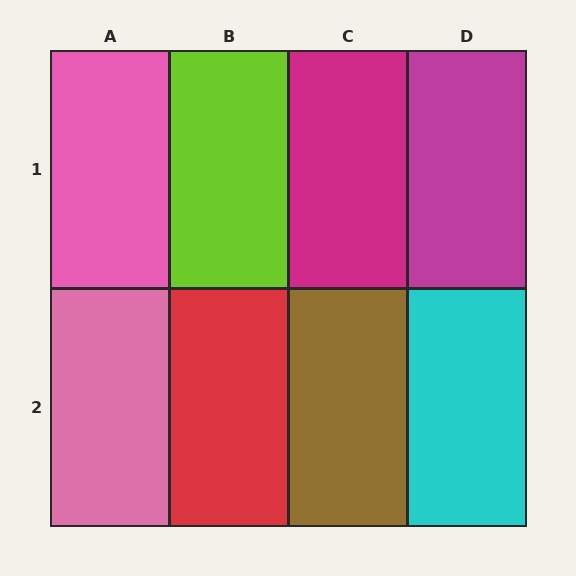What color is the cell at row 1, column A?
Pink.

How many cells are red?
1 cell is red.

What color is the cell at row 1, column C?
Magenta.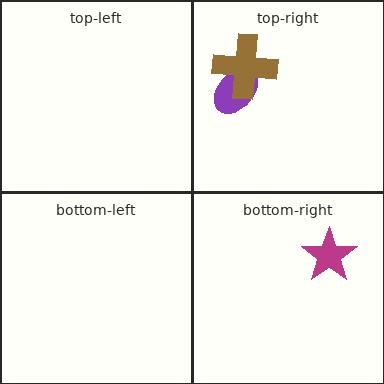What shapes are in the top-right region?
The purple ellipse, the brown cross.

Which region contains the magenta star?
The bottom-right region.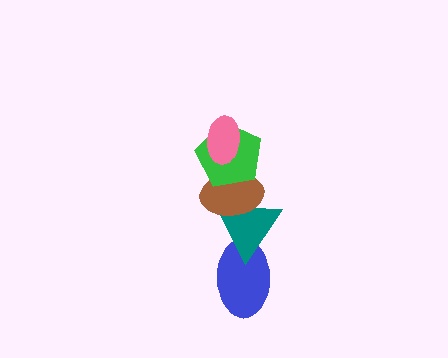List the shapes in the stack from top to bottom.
From top to bottom: the pink ellipse, the green pentagon, the brown ellipse, the teal triangle, the blue ellipse.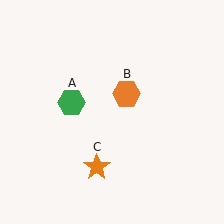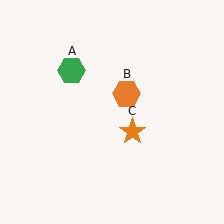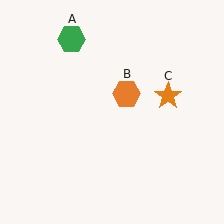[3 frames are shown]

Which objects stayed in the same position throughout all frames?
Orange hexagon (object B) remained stationary.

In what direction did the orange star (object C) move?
The orange star (object C) moved up and to the right.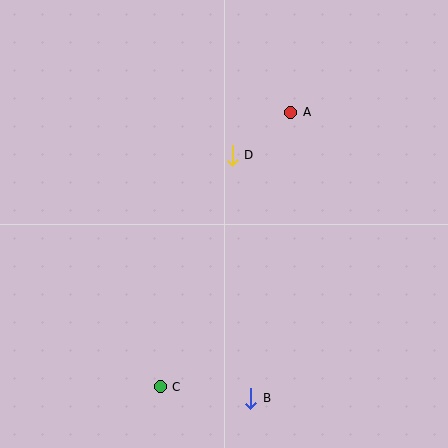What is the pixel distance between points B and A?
The distance between B and A is 289 pixels.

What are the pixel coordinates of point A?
Point A is at (291, 112).